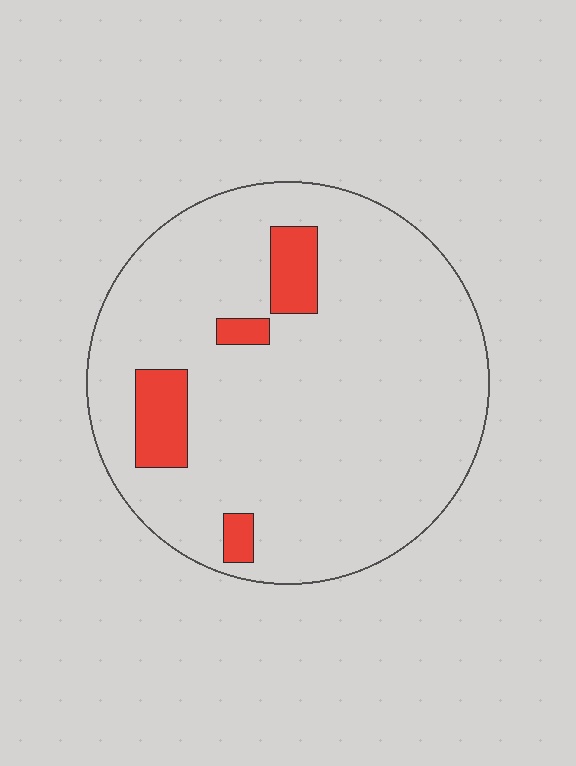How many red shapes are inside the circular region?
4.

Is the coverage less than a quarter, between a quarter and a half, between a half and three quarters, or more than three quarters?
Less than a quarter.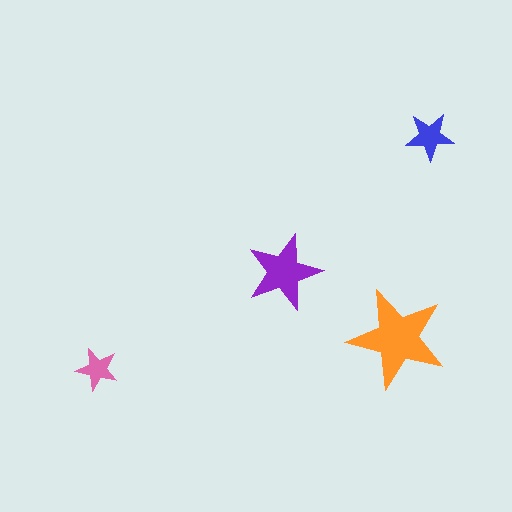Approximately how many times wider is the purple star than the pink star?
About 2 times wider.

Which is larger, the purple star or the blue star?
The purple one.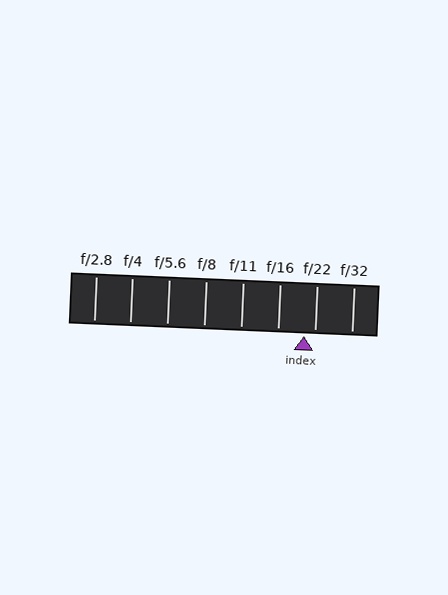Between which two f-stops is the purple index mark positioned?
The index mark is between f/16 and f/22.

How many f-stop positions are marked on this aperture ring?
There are 8 f-stop positions marked.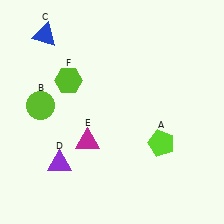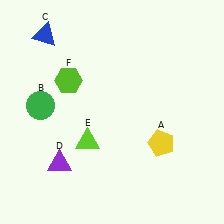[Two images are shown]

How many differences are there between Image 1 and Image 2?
There are 3 differences between the two images.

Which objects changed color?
A changed from lime to yellow. B changed from lime to green. E changed from magenta to lime.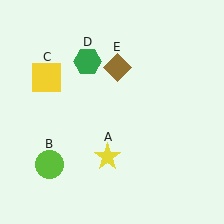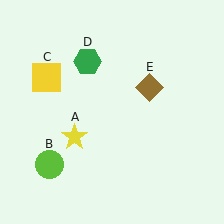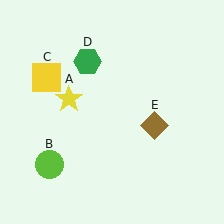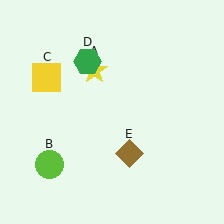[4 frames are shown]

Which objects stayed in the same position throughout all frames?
Lime circle (object B) and yellow square (object C) and green hexagon (object D) remained stationary.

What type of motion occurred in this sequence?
The yellow star (object A), brown diamond (object E) rotated clockwise around the center of the scene.